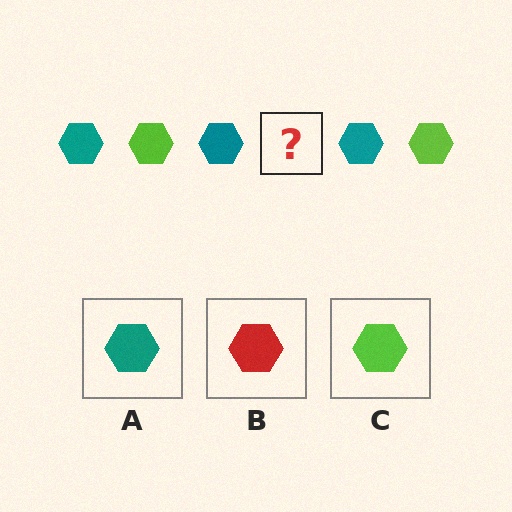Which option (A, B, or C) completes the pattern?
C.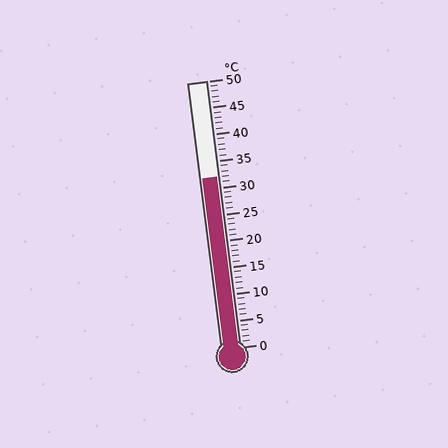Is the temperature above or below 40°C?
The temperature is below 40°C.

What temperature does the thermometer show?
The thermometer shows approximately 32°C.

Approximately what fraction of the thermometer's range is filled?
The thermometer is filled to approximately 65% of its range.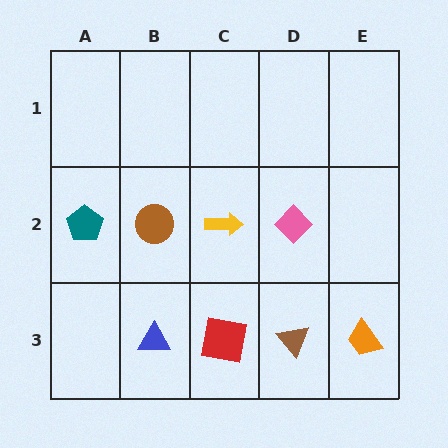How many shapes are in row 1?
0 shapes.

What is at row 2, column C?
A yellow arrow.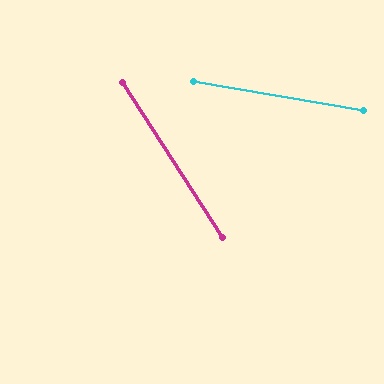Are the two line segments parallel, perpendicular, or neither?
Neither parallel nor perpendicular — they differ by about 48°.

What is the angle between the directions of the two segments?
Approximately 48 degrees.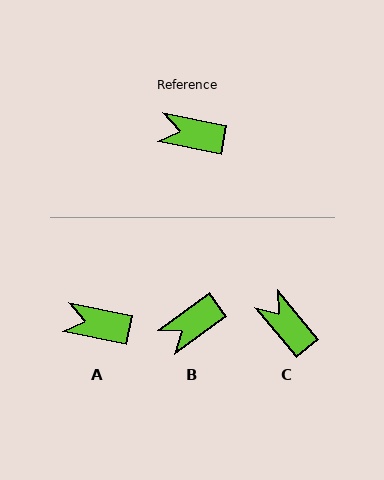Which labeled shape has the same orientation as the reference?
A.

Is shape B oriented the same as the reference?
No, it is off by about 47 degrees.